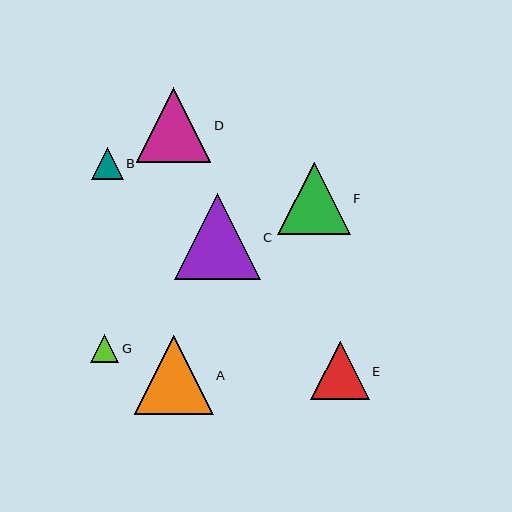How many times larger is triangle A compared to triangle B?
Triangle A is approximately 2.5 times the size of triangle B.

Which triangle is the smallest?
Triangle G is the smallest with a size of approximately 28 pixels.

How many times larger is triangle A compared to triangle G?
Triangle A is approximately 2.8 times the size of triangle G.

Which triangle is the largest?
Triangle C is the largest with a size of approximately 86 pixels.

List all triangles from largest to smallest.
From largest to smallest: C, A, D, F, E, B, G.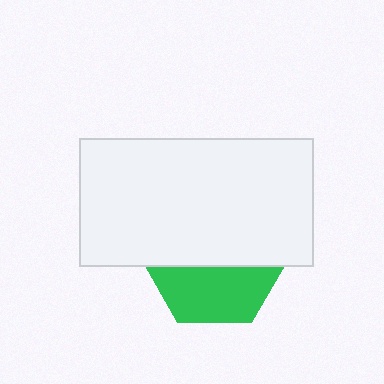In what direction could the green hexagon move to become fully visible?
The green hexagon could move down. That would shift it out from behind the white rectangle entirely.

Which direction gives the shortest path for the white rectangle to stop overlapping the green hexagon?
Moving up gives the shortest separation.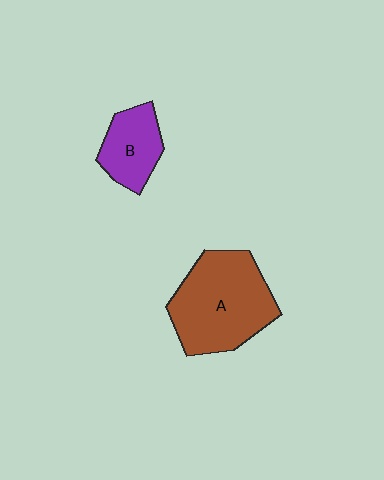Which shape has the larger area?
Shape A (brown).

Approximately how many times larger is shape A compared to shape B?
Approximately 2.1 times.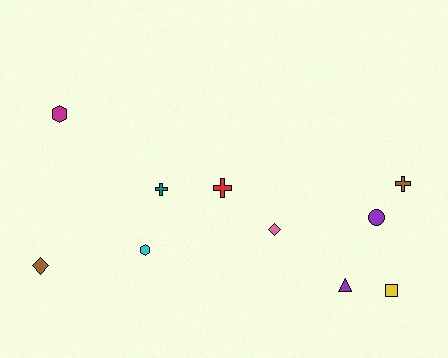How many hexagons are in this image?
There are 2 hexagons.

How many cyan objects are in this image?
There is 1 cyan object.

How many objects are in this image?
There are 10 objects.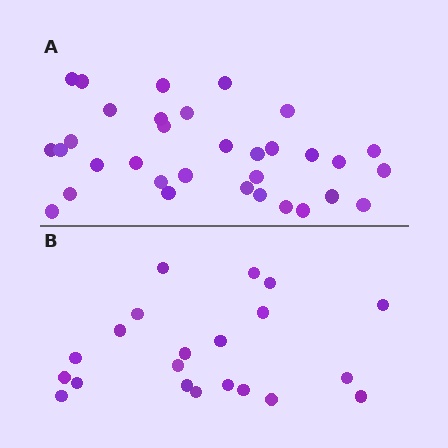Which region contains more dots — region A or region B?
Region A (the top region) has more dots.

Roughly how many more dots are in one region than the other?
Region A has roughly 12 or so more dots than region B.